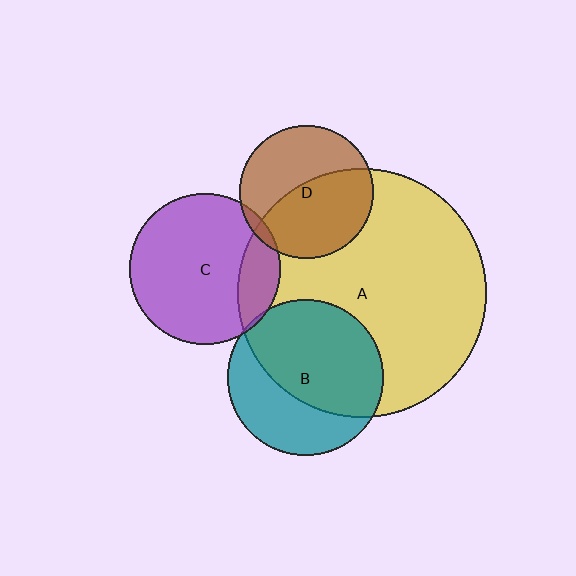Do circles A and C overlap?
Yes.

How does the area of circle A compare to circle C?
Approximately 2.7 times.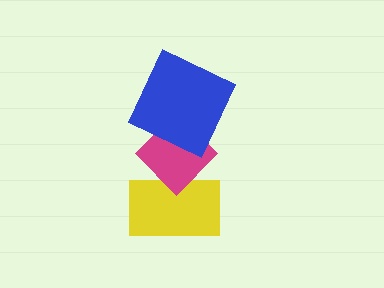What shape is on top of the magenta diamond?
The blue square is on top of the magenta diamond.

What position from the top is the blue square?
The blue square is 1st from the top.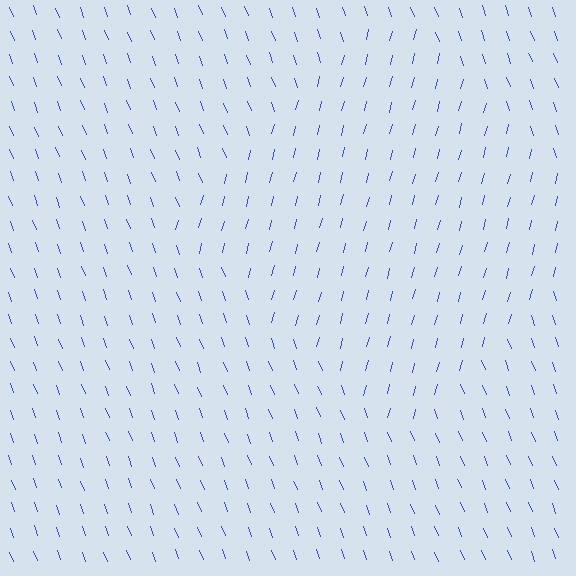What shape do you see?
I see a diamond.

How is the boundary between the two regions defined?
The boundary is defined purely by a change in line orientation (approximately 35 degrees difference). All lines are the same color and thickness.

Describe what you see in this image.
The image is filled with small blue line segments. A diamond region in the image has lines oriented differently from the surrounding lines, creating a visible texture boundary.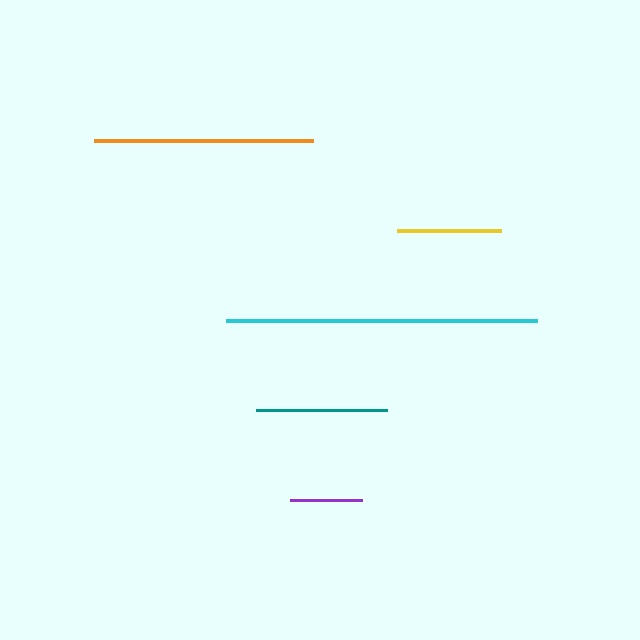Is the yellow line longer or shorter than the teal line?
The teal line is longer than the yellow line.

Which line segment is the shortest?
The purple line is the shortest at approximately 72 pixels.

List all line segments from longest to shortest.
From longest to shortest: cyan, orange, teal, yellow, purple.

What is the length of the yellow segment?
The yellow segment is approximately 104 pixels long.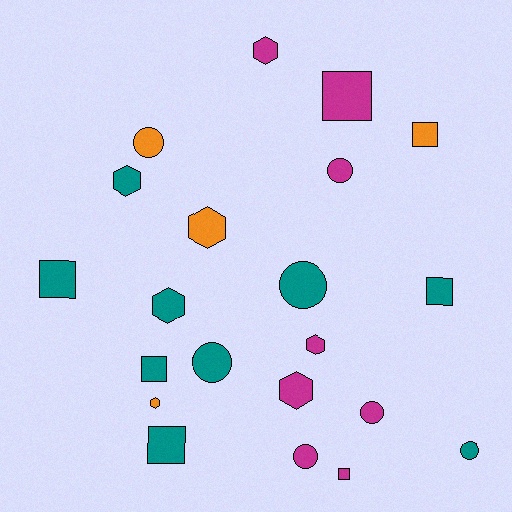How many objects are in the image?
There are 21 objects.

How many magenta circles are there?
There are 3 magenta circles.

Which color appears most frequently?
Teal, with 9 objects.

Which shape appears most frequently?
Circle, with 7 objects.